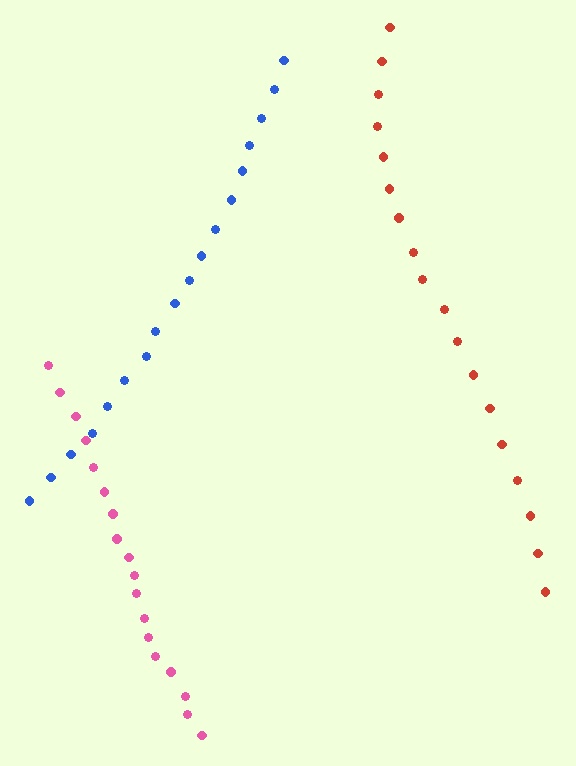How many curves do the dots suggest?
There are 3 distinct paths.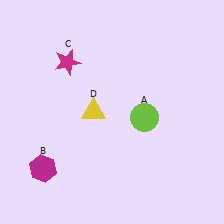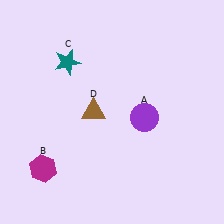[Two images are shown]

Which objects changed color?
A changed from lime to purple. C changed from magenta to teal. D changed from yellow to brown.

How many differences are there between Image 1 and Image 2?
There are 3 differences between the two images.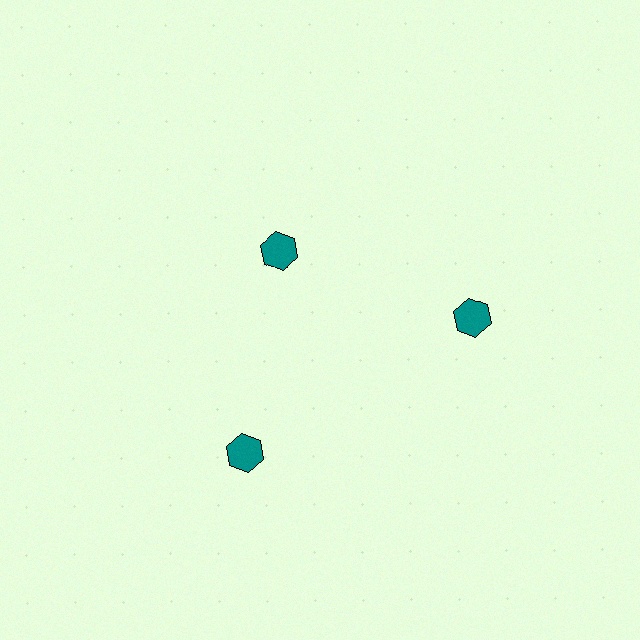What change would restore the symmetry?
The symmetry would be restored by moving it outward, back onto the ring so that all 3 hexagons sit at equal angles and equal distance from the center.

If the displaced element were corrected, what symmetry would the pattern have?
It would have 3-fold rotational symmetry — the pattern would map onto itself every 120 degrees.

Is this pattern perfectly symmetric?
No. The 3 teal hexagons are arranged in a ring, but one element near the 11 o'clock position is pulled inward toward the center, breaking the 3-fold rotational symmetry.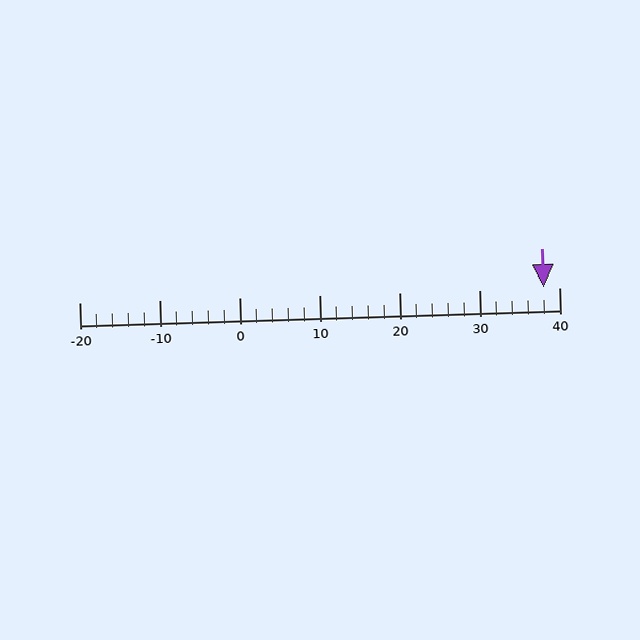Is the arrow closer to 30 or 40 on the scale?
The arrow is closer to 40.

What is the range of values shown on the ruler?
The ruler shows values from -20 to 40.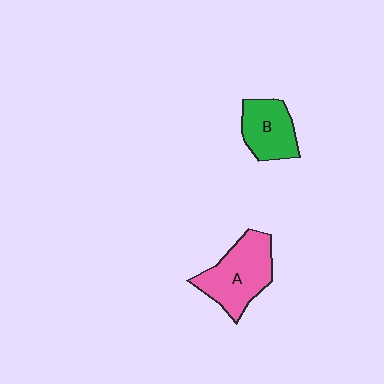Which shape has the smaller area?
Shape B (green).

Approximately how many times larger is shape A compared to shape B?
Approximately 1.4 times.